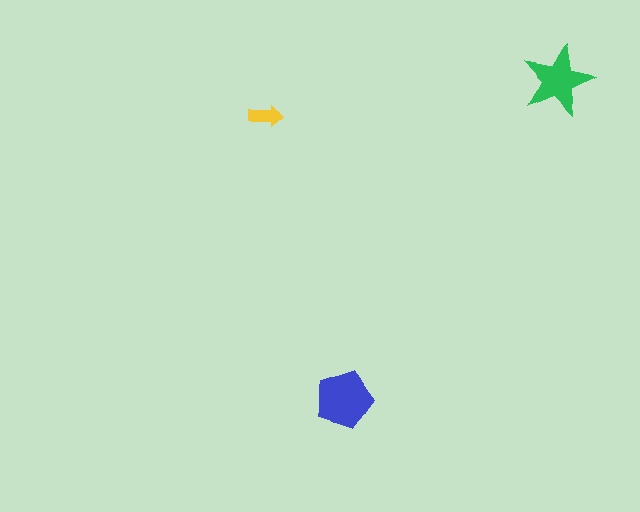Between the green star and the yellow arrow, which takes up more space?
The green star.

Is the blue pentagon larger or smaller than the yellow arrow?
Larger.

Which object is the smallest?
The yellow arrow.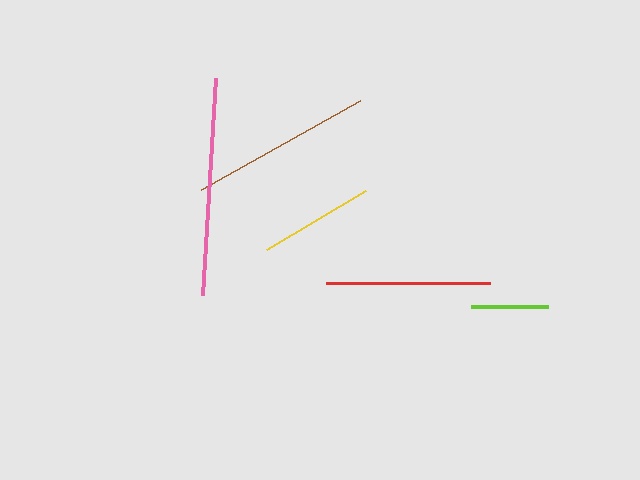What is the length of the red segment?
The red segment is approximately 164 pixels long.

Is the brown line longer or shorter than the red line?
The brown line is longer than the red line.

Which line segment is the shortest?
The lime line is the shortest at approximately 77 pixels.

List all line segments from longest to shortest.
From longest to shortest: pink, brown, red, yellow, lime.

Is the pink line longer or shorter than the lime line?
The pink line is longer than the lime line.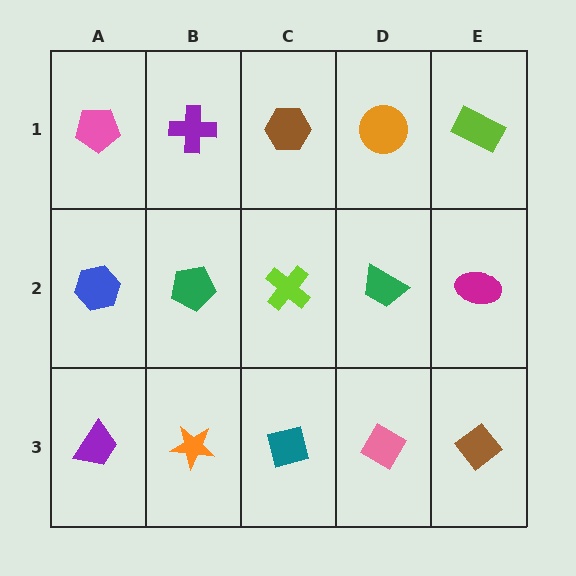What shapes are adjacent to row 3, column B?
A green pentagon (row 2, column B), a purple trapezoid (row 3, column A), a teal square (row 3, column C).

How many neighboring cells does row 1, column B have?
3.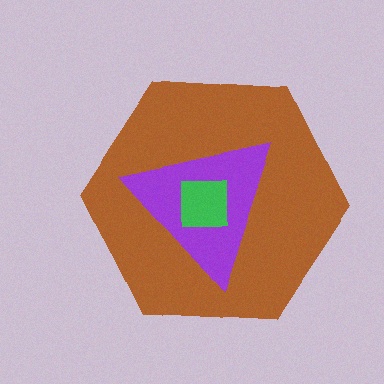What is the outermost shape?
The brown hexagon.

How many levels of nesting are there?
3.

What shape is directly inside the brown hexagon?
The purple triangle.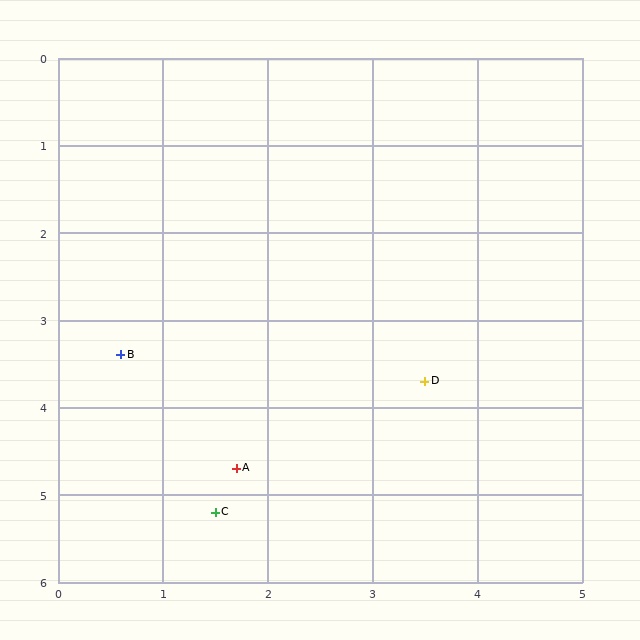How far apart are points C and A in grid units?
Points C and A are about 0.5 grid units apart.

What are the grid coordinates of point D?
Point D is at approximately (3.5, 3.7).